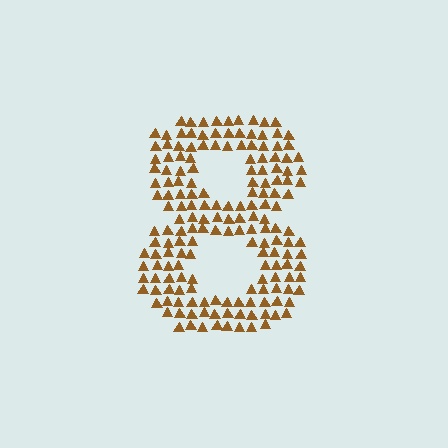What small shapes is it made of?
It is made of small triangles.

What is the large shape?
The large shape is the digit 8.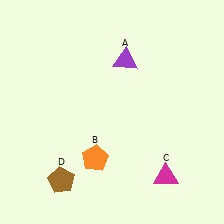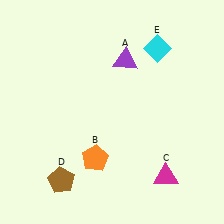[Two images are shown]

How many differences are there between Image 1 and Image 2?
There is 1 difference between the two images.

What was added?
A cyan diamond (E) was added in Image 2.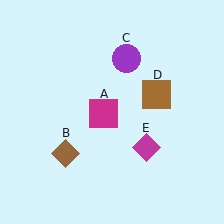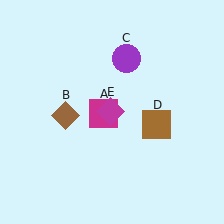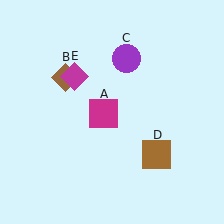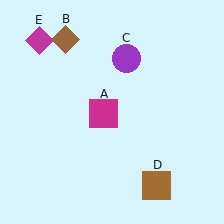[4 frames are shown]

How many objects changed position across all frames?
3 objects changed position: brown diamond (object B), brown square (object D), magenta diamond (object E).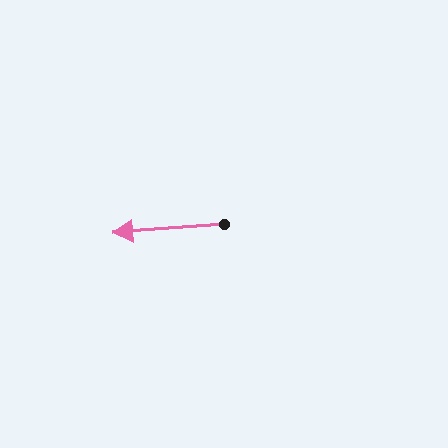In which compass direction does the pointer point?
West.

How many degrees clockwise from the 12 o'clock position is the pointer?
Approximately 266 degrees.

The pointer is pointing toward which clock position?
Roughly 9 o'clock.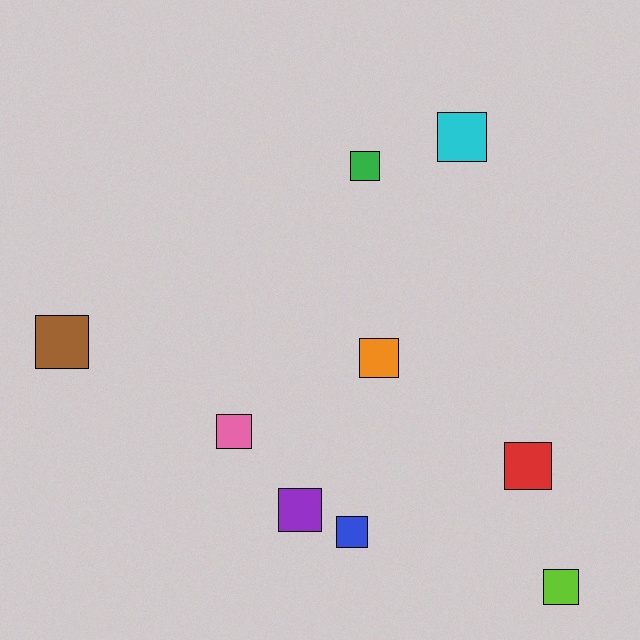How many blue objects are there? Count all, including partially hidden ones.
There is 1 blue object.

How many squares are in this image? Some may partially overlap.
There are 9 squares.